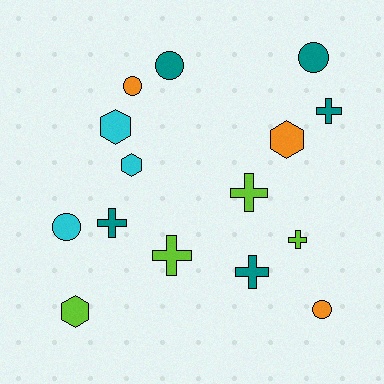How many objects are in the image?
There are 15 objects.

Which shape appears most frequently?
Cross, with 6 objects.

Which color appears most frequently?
Teal, with 5 objects.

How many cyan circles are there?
There is 1 cyan circle.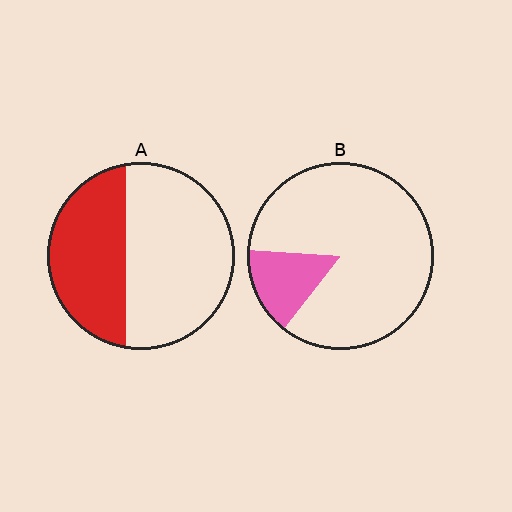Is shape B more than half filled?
No.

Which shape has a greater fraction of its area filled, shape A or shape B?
Shape A.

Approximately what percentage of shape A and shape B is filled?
A is approximately 40% and B is approximately 15%.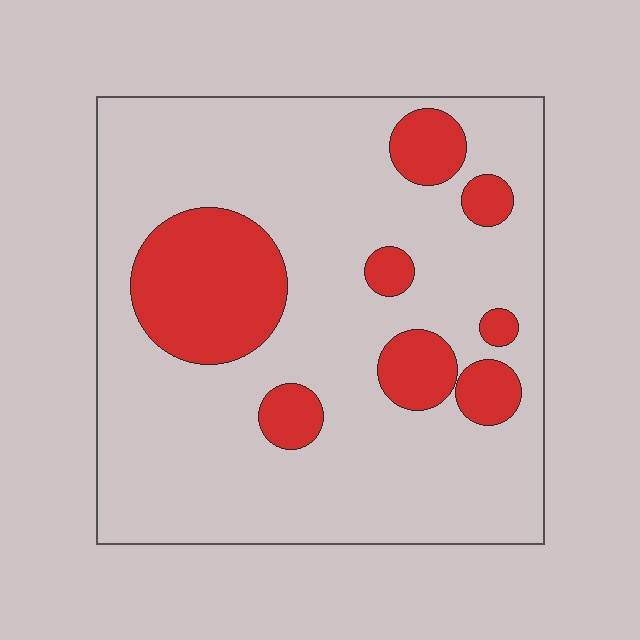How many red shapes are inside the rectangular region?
8.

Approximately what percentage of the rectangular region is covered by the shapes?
Approximately 20%.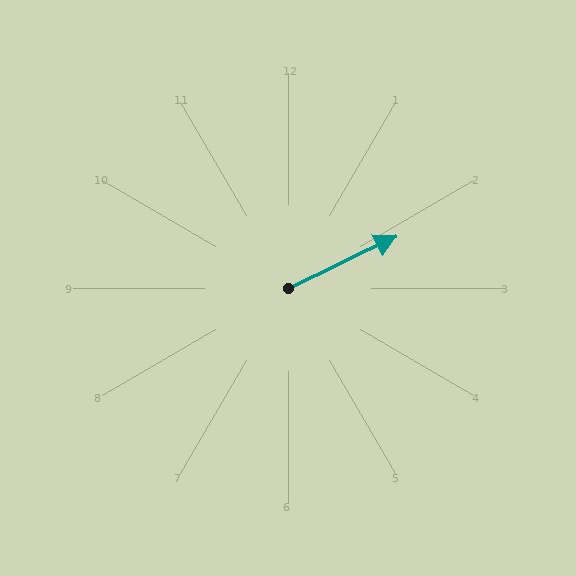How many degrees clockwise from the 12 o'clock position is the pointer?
Approximately 64 degrees.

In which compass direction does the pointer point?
Northeast.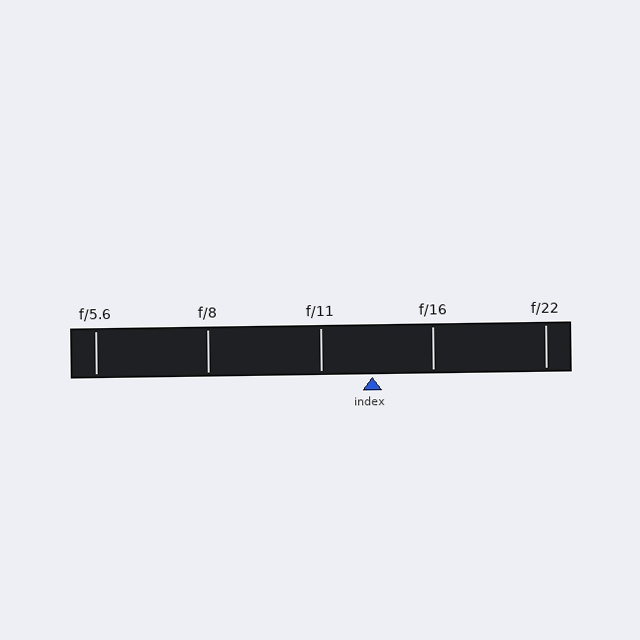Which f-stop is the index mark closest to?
The index mark is closest to f/11.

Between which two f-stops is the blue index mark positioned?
The index mark is between f/11 and f/16.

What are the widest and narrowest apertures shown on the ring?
The widest aperture shown is f/5.6 and the narrowest is f/22.